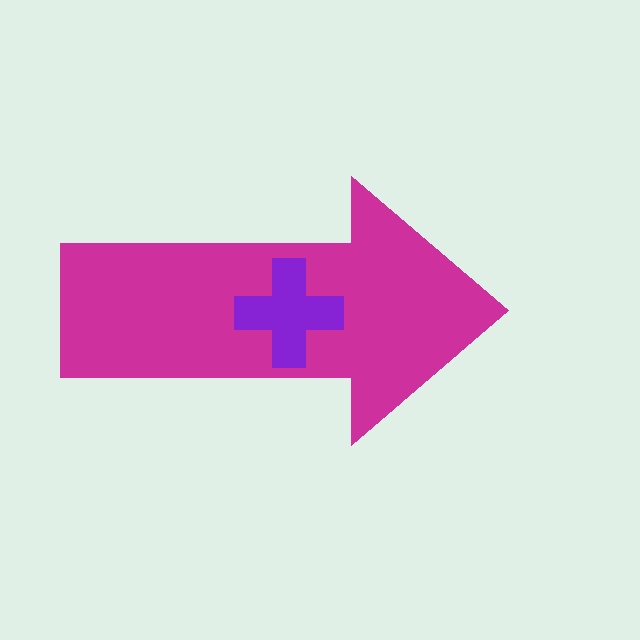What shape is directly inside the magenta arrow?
The purple cross.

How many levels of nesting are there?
2.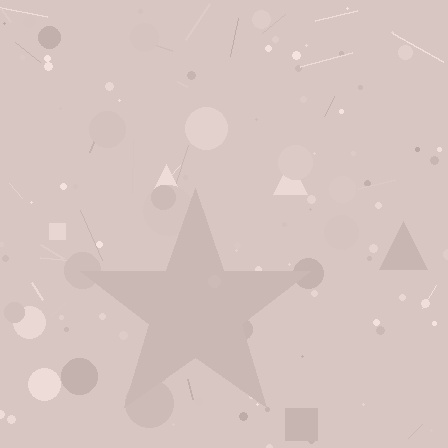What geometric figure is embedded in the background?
A star is embedded in the background.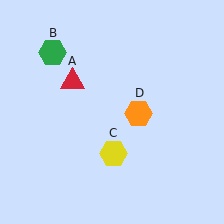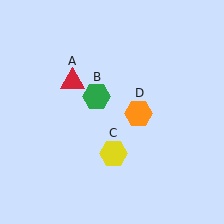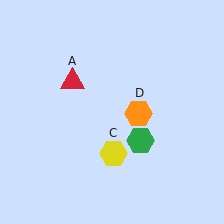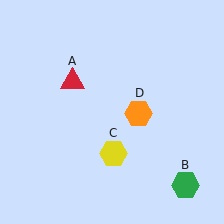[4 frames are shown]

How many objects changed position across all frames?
1 object changed position: green hexagon (object B).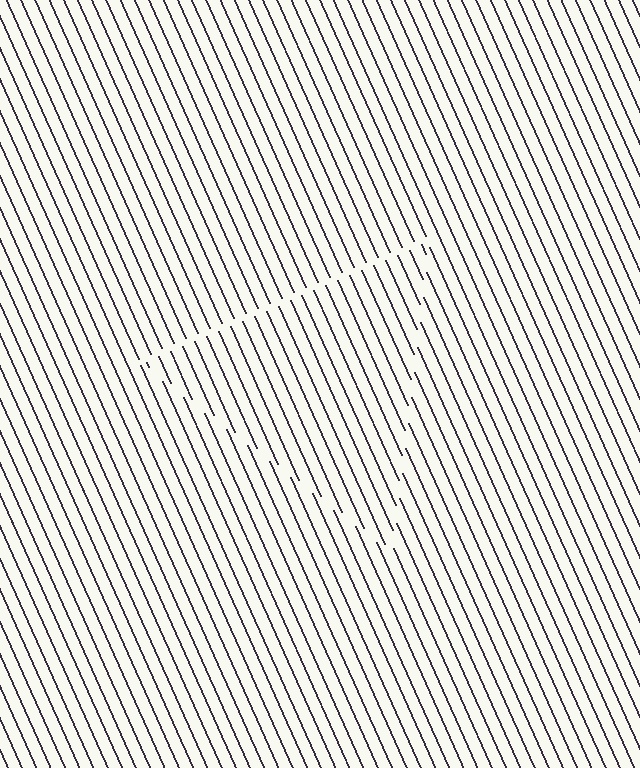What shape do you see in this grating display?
An illusory triangle. The interior of the shape contains the same grating, shifted by half a period — the contour is defined by the phase discontinuity where line-ends from the inner and outer gratings abut.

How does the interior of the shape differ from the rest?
The interior of the shape contains the same grating, shifted by half a period — the contour is defined by the phase discontinuity where line-ends from the inner and outer gratings abut.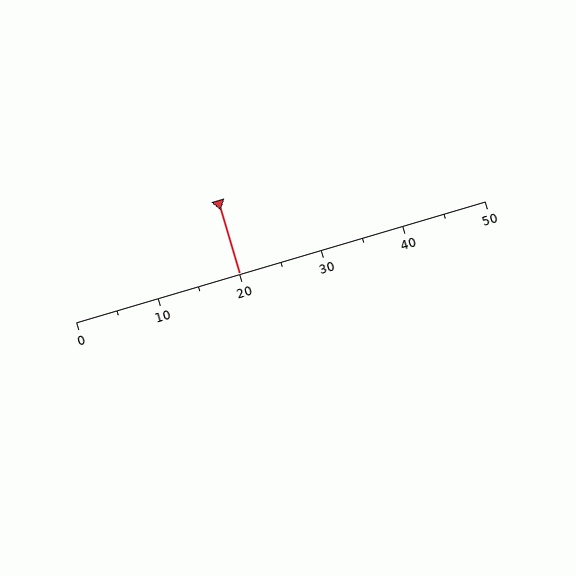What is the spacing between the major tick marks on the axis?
The major ticks are spaced 10 apart.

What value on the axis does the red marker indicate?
The marker indicates approximately 20.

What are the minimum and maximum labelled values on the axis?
The axis runs from 0 to 50.